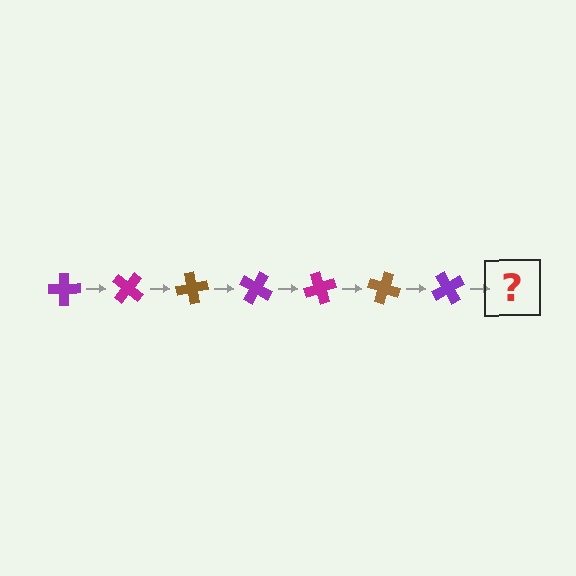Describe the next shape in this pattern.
It should be a magenta cross, rotated 280 degrees from the start.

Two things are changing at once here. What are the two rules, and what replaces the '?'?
The two rules are that it rotates 40 degrees each step and the color cycles through purple, magenta, and brown. The '?' should be a magenta cross, rotated 280 degrees from the start.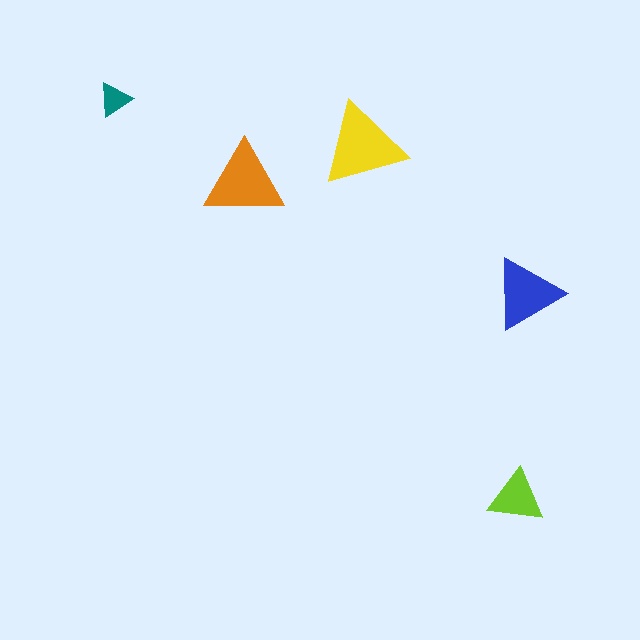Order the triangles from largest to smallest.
the yellow one, the orange one, the blue one, the lime one, the teal one.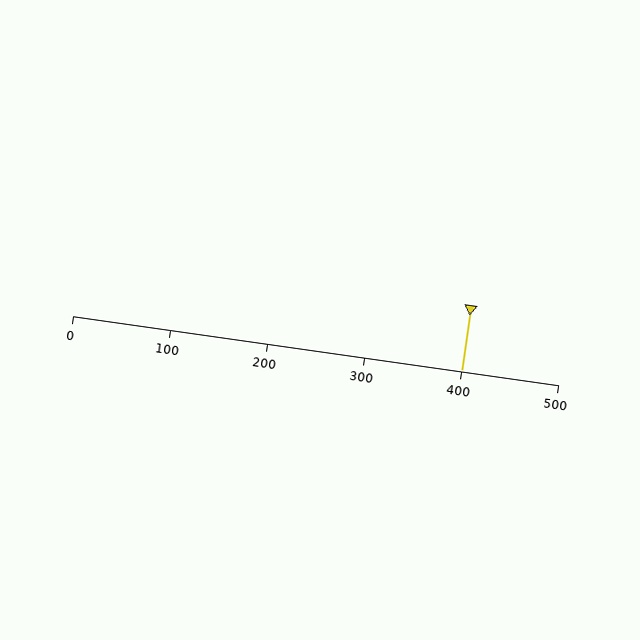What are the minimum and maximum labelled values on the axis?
The axis runs from 0 to 500.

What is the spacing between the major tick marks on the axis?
The major ticks are spaced 100 apart.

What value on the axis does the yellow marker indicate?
The marker indicates approximately 400.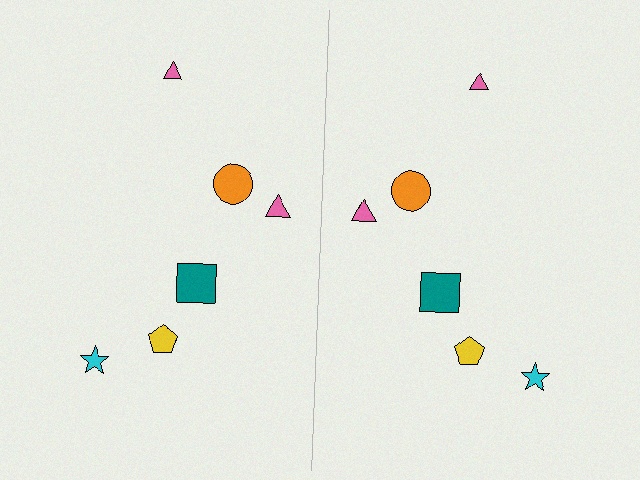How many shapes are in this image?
There are 12 shapes in this image.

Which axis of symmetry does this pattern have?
The pattern has a vertical axis of symmetry running through the center of the image.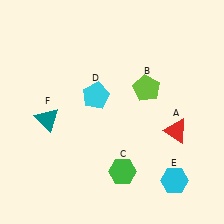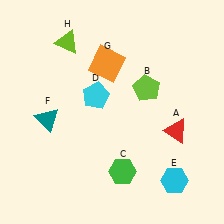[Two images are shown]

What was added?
An orange square (G), a lime triangle (H) were added in Image 2.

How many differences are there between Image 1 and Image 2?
There are 2 differences between the two images.